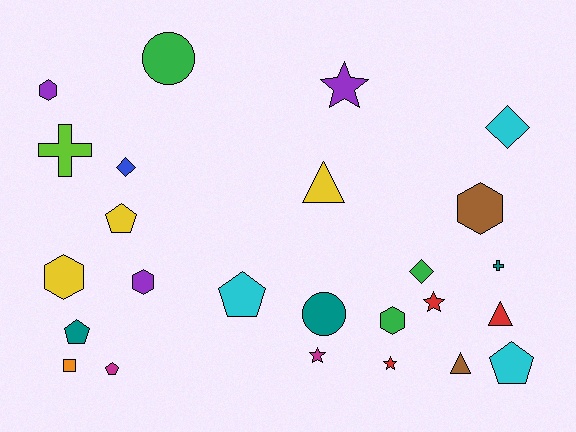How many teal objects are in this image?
There are 3 teal objects.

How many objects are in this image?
There are 25 objects.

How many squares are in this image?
There is 1 square.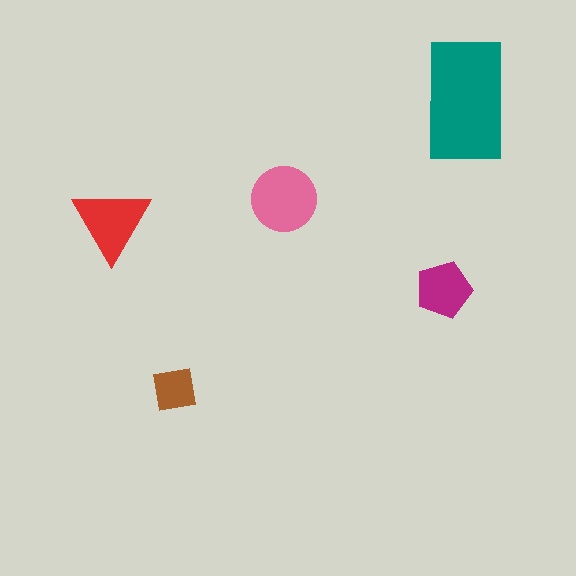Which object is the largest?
The teal rectangle.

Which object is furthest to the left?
The red triangle is leftmost.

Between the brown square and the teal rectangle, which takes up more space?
The teal rectangle.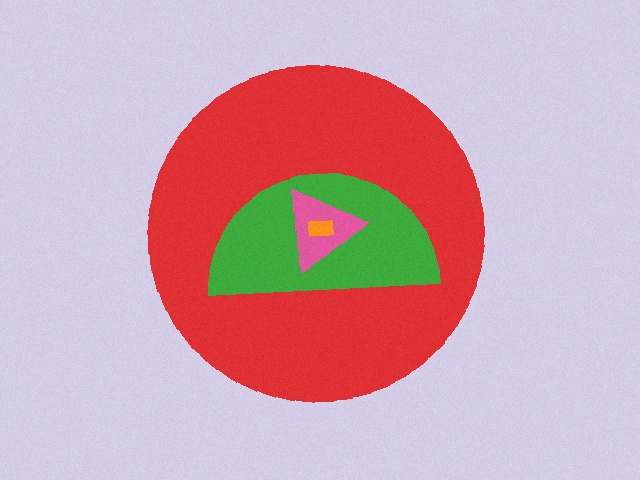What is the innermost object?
The orange rectangle.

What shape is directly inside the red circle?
The green semicircle.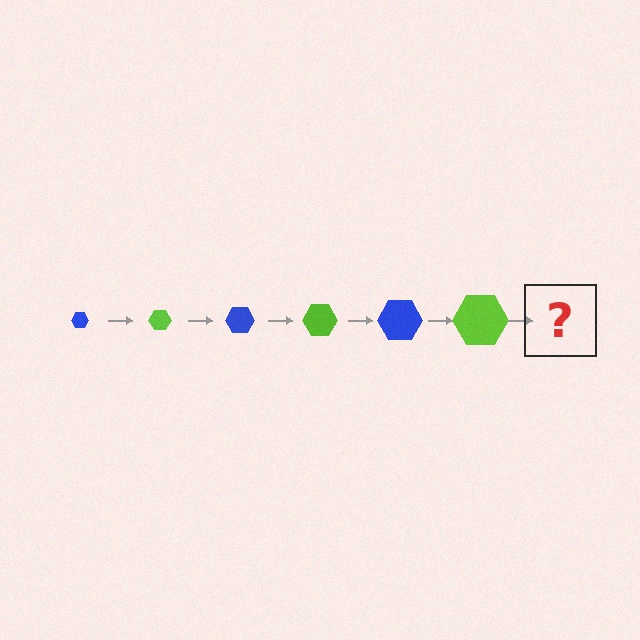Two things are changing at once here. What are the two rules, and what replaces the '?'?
The two rules are that the hexagon grows larger each step and the color cycles through blue and lime. The '?' should be a blue hexagon, larger than the previous one.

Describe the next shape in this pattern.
It should be a blue hexagon, larger than the previous one.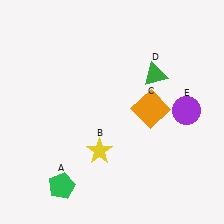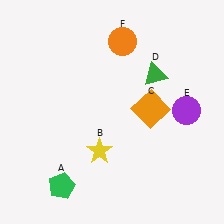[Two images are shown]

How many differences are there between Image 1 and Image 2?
There is 1 difference between the two images.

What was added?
An orange circle (F) was added in Image 2.